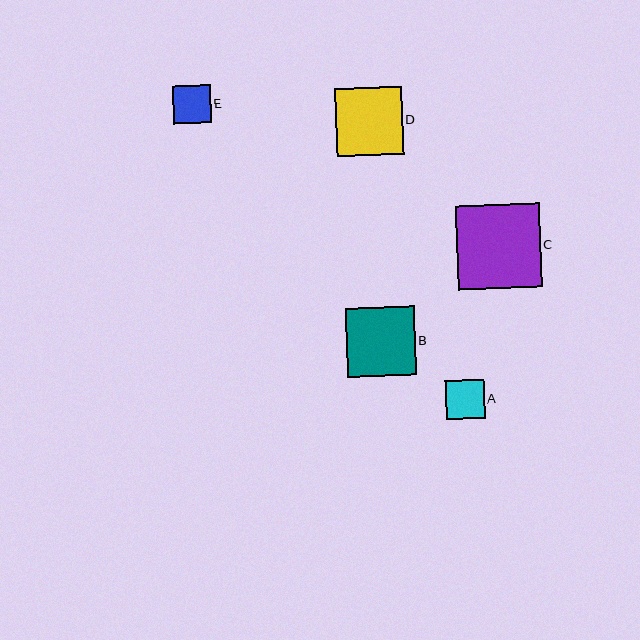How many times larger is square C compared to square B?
Square C is approximately 1.2 times the size of square B.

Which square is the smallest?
Square E is the smallest with a size of approximately 38 pixels.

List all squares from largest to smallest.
From largest to smallest: C, B, D, A, E.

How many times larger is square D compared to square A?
Square D is approximately 1.7 times the size of square A.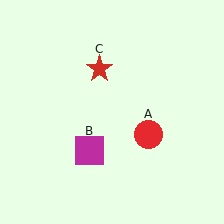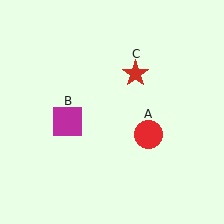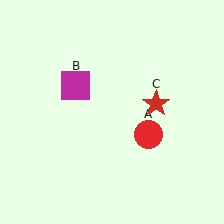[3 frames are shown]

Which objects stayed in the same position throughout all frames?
Red circle (object A) remained stationary.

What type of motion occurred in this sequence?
The magenta square (object B), red star (object C) rotated clockwise around the center of the scene.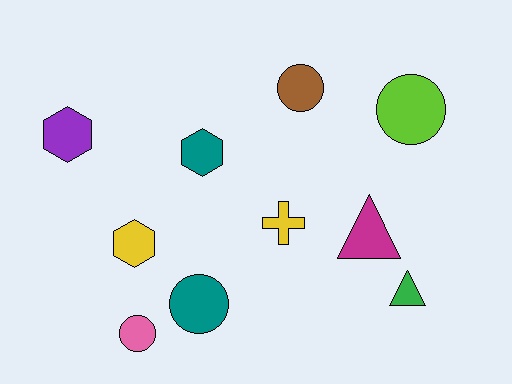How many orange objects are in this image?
There are no orange objects.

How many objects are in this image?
There are 10 objects.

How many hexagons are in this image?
There are 3 hexagons.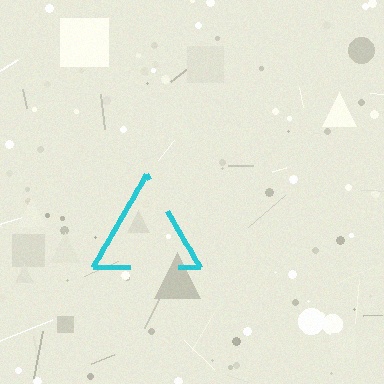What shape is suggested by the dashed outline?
The dashed outline suggests a triangle.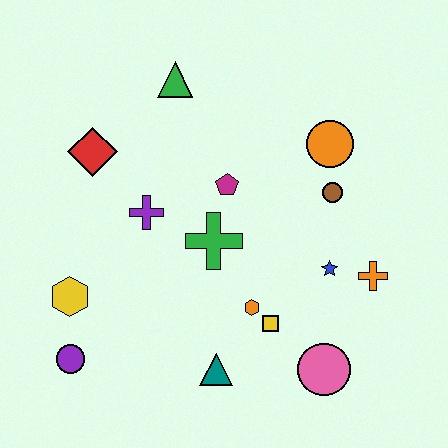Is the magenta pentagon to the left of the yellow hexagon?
No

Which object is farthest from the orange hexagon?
The green triangle is farthest from the orange hexagon.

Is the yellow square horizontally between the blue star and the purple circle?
Yes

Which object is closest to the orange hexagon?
The yellow square is closest to the orange hexagon.